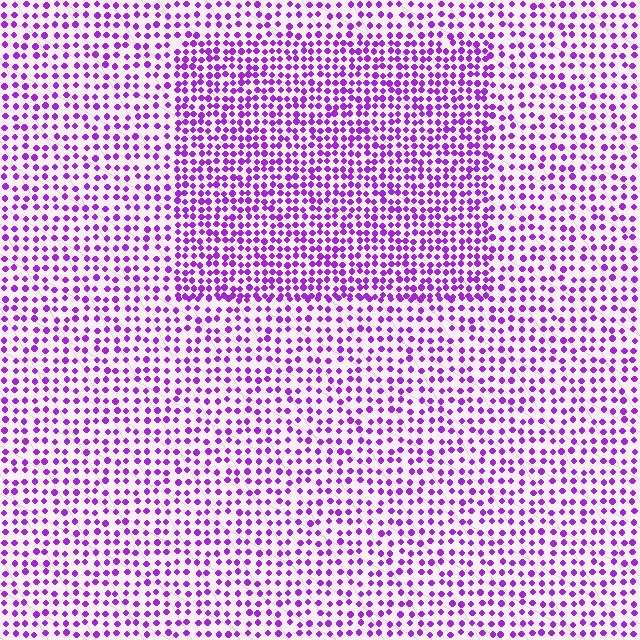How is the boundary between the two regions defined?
The boundary is defined by a change in element density (approximately 1.7x ratio). All elements are the same color, size, and shape.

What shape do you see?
I see a rectangle.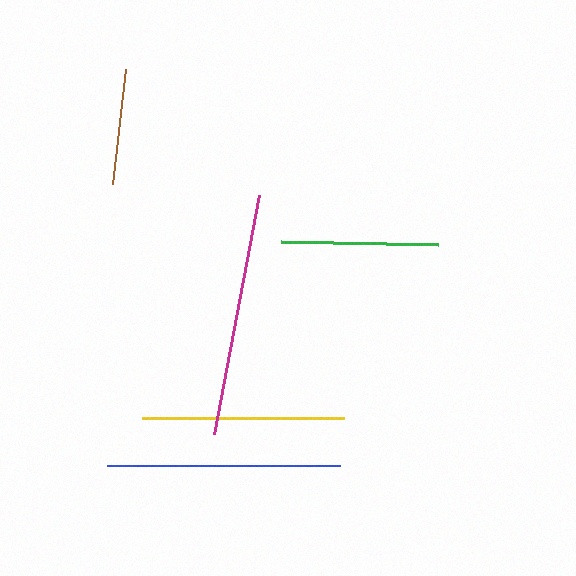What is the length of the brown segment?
The brown segment is approximately 116 pixels long.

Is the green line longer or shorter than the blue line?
The blue line is longer than the green line.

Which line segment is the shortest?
The brown line is the shortest at approximately 116 pixels.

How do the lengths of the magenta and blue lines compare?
The magenta and blue lines are approximately the same length.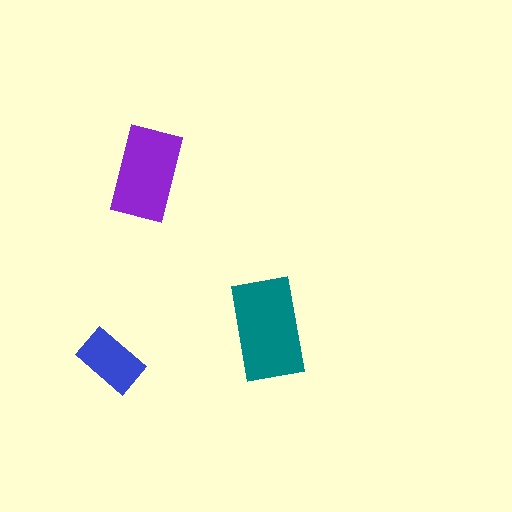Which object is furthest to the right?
The teal rectangle is rightmost.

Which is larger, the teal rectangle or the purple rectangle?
The teal one.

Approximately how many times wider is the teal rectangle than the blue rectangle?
About 1.5 times wider.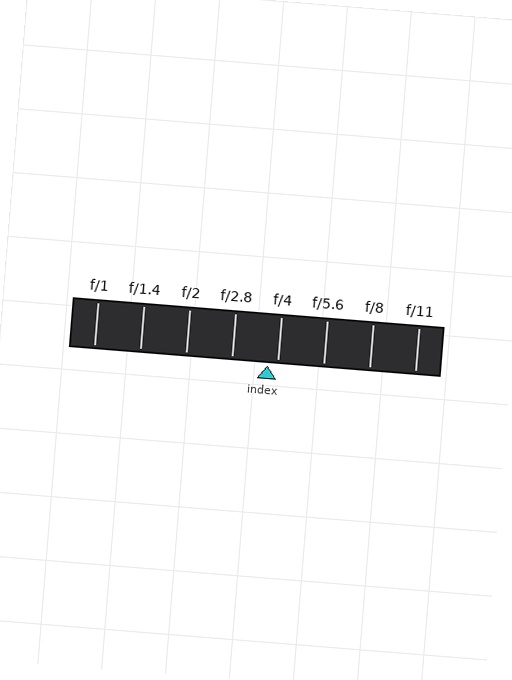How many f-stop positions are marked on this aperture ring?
There are 8 f-stop positions marked.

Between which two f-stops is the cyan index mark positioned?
The index mark is between f/2.8 and f/4.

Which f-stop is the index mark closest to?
The index mark is closest to f/4.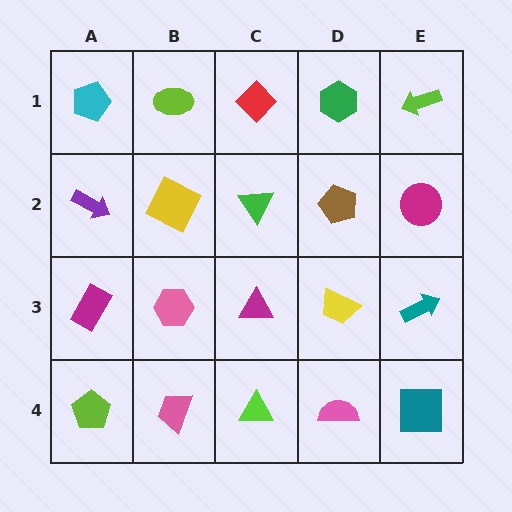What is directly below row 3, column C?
A lime triangle.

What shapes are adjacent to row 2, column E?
A lime arrow (row 1, column E), a teal arrow (row 3, column E), a brown pentagon (row 2, column D).